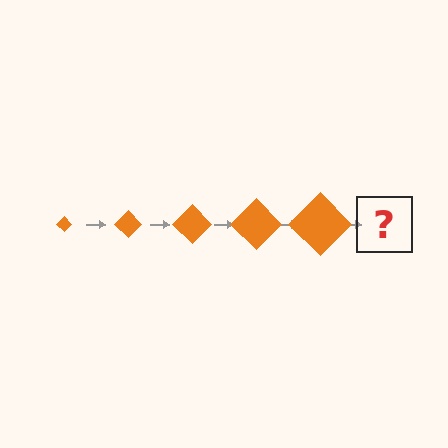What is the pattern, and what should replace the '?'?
The pattern is that the diamond gets progressively larger each step. The '?' should be an orange diamond, larger than the previous one.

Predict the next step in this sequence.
The next step is an orange diamond, larger than the previous one.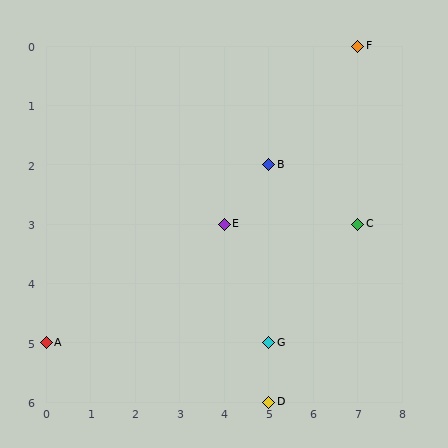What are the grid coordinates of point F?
Point F is at grid coordinates (7, 0).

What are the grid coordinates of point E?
Point E is at grid coordinates (4, 3).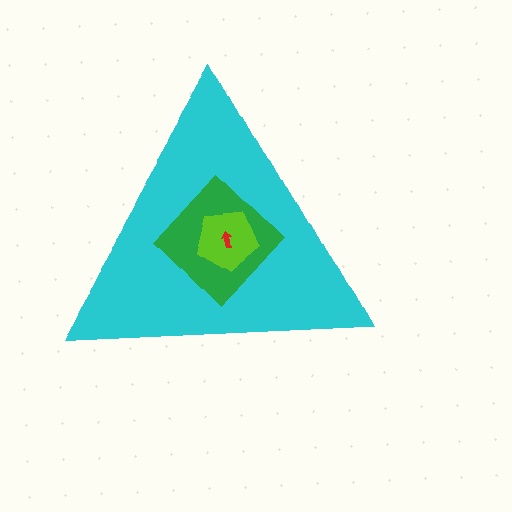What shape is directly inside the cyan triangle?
The green diamond.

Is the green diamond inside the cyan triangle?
Yes.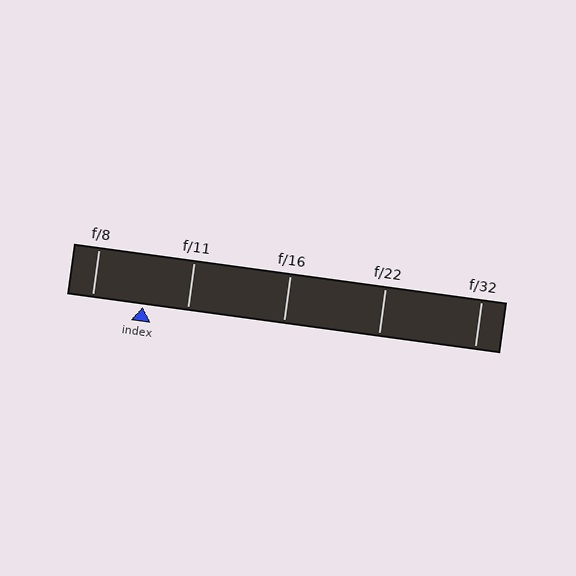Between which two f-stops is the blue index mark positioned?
The index mark is between f/8 and f/11.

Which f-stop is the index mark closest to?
The index mark is closest to f/11.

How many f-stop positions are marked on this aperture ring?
There are 5 f-stop positions marked.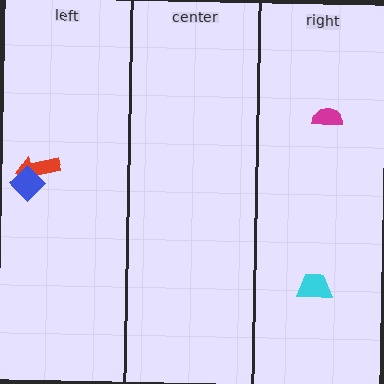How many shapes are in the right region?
2.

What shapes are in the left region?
The red arrow, the blue diamond.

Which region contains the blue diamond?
The left region.